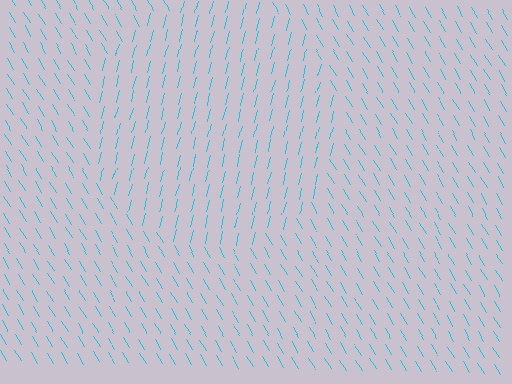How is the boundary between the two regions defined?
The boundary is defined purely by a change in line orientation (approximately 45 degrees difference). All lines are the same color and thickness.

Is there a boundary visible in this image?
Yes, there is a texture boundary formed by a change in line orientation.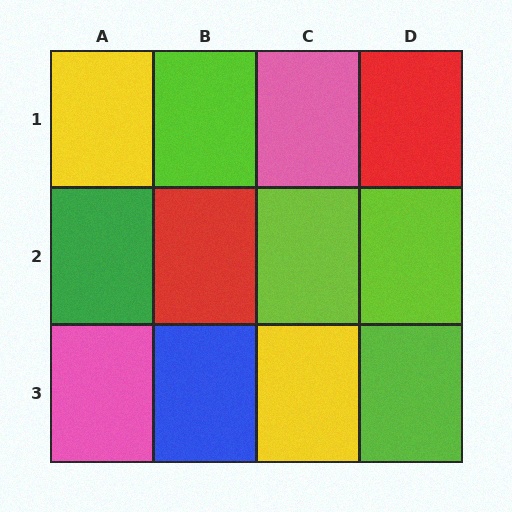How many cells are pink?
2 cells are pink.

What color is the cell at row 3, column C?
Yellow.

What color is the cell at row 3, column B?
Blue.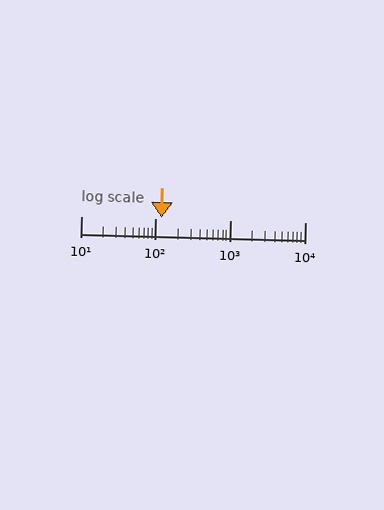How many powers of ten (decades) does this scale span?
The scale spans 3 decades, from 10 to 10000.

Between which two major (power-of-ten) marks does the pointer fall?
The pointer is between 100 and 1000.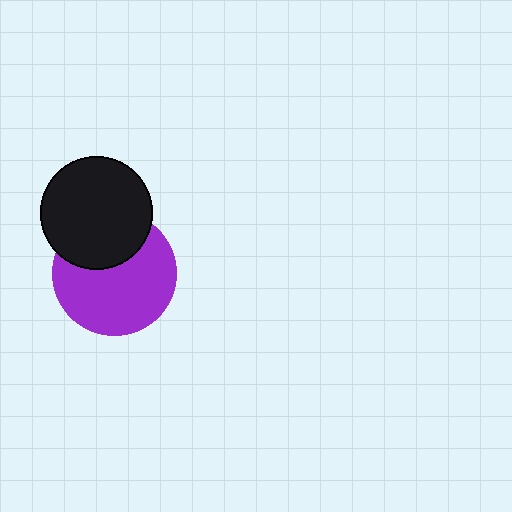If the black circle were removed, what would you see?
You would see the complete purple circle.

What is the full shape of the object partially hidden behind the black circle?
The partially hidden object is a purple circle.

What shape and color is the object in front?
The object in front is a black circle.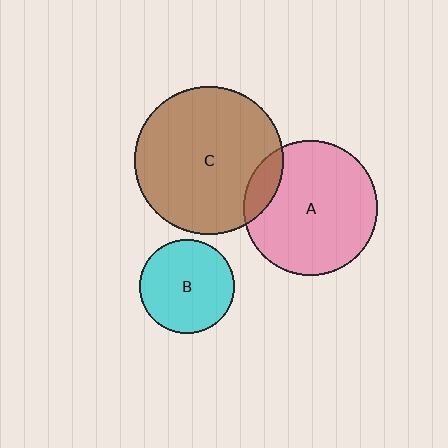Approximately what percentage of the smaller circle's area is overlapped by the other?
Approximately 10%.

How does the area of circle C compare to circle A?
Approximately 1.2 times.